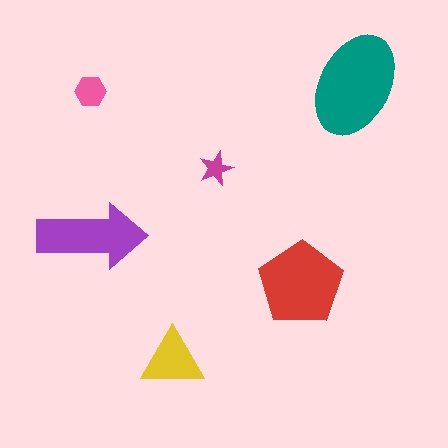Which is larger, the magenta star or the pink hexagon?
The pink hexagon.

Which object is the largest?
The teal ellipse.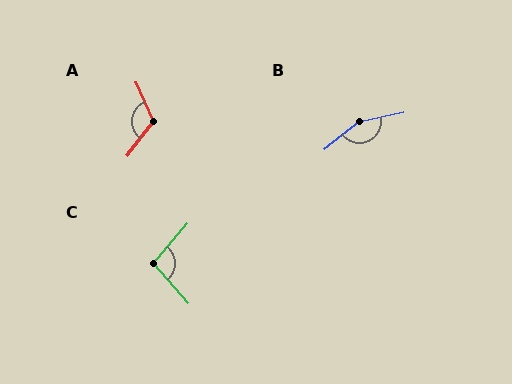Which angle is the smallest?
C, at approximately 98 degrees.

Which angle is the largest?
B, at approximately 153 degrees.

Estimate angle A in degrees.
Approximately 119 degrees.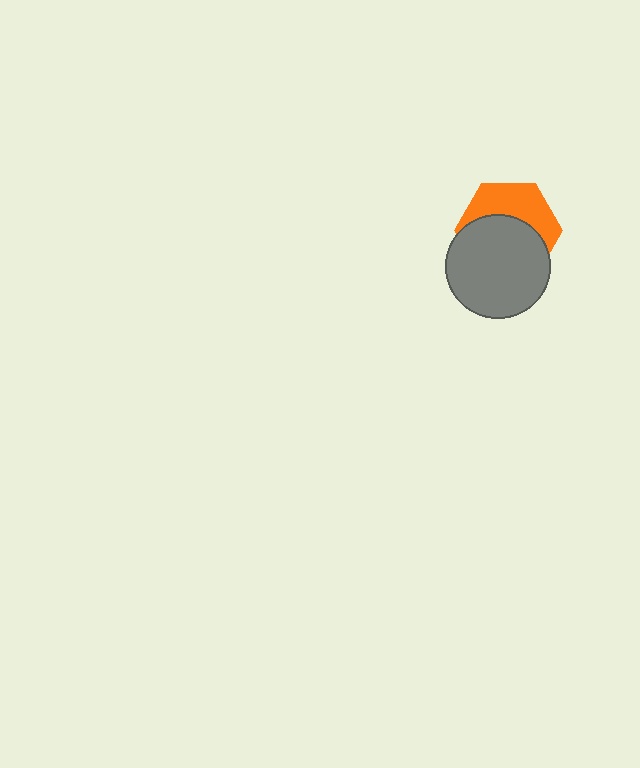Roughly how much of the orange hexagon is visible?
A small part of it is visible (roughly 42%).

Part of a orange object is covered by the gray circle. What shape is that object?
It is a hexagon.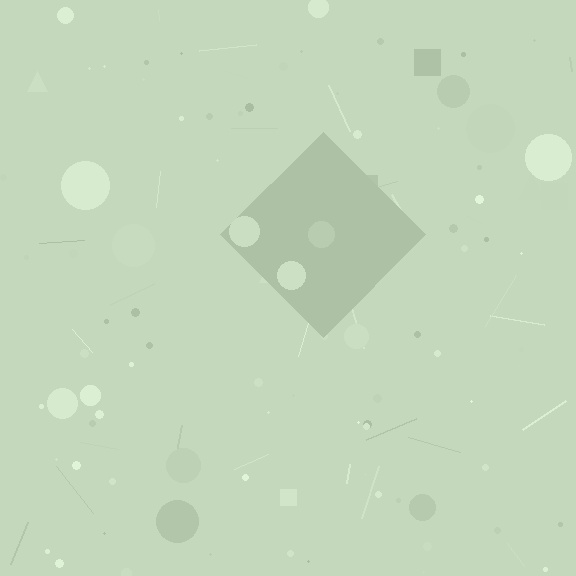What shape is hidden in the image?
A diamond is hidden in the image.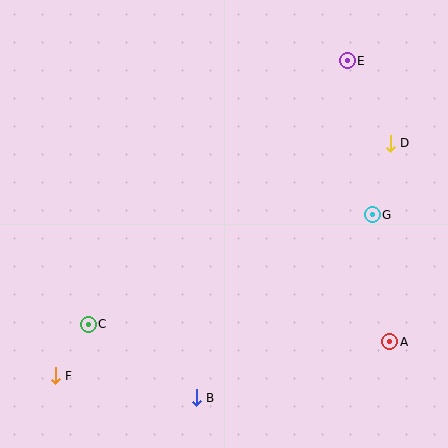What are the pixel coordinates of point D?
Point D is at (390, 143).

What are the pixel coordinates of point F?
Point F is at (55, 376).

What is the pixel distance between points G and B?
The distance between G and B is 254 pixels.